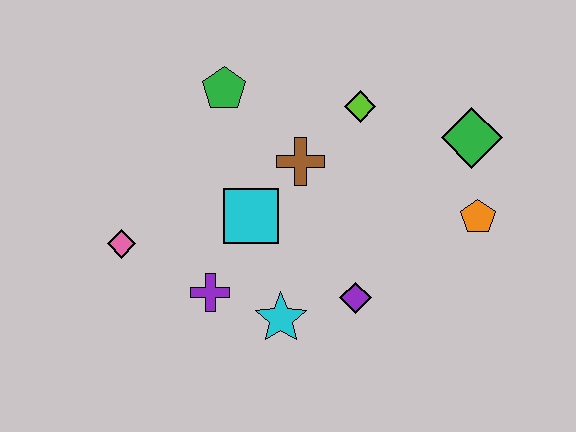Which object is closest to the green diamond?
The orange pentagon is closest to the green diamond.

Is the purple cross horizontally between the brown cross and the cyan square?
No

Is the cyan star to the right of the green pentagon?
Yes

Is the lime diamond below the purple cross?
No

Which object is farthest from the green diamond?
The pink diamond is farthest from the green diamond.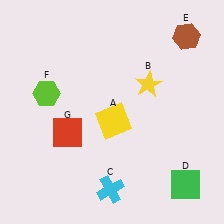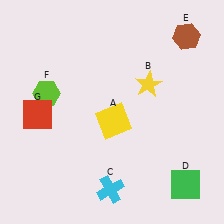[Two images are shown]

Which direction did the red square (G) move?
The red square (G) moved left.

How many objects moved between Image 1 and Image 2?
1 object moved between the two images.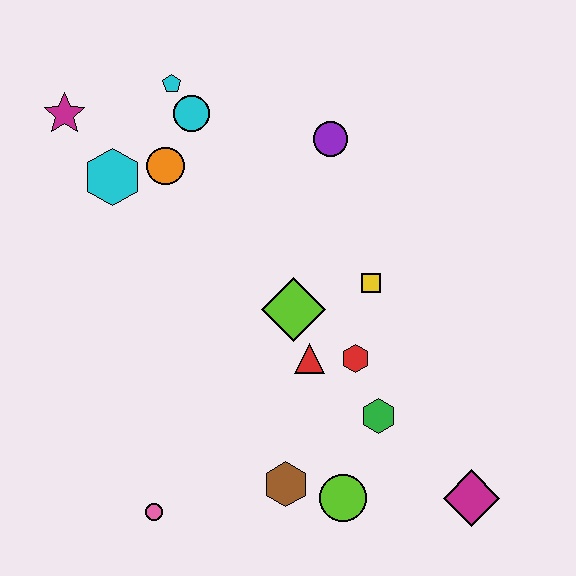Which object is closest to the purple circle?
The cyan circle is closest to the purple circle.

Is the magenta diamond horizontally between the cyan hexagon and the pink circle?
No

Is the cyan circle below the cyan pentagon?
Yes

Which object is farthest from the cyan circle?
The magenta diamond is farthest from the cyan circle.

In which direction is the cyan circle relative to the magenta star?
The cyan circle is to the right of the magenta star.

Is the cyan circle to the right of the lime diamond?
No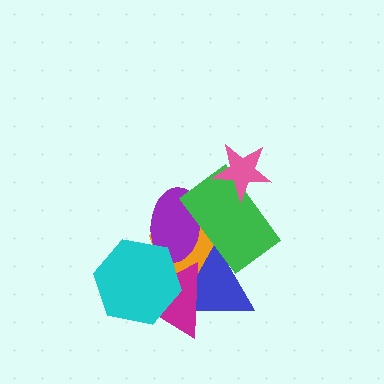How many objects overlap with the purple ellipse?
3 objects overlap with the purple ellipse.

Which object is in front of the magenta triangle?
The cyan hexagon is in front of the magenta triangle.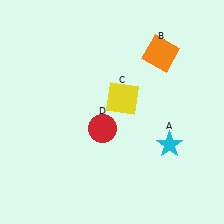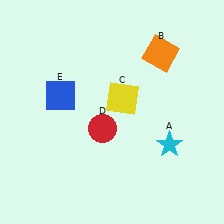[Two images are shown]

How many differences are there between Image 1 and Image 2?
There is 1 difference between the two images.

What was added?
A blue square (E) was added in Image 2.